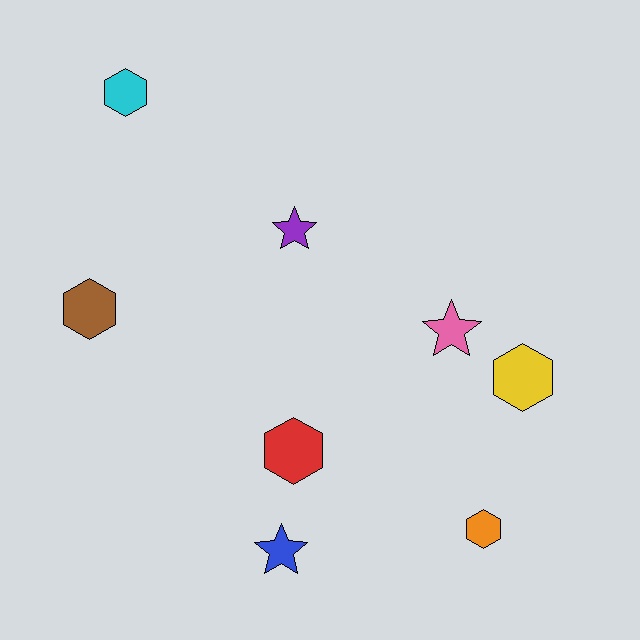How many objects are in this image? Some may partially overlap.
There are 8 objects.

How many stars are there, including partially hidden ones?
There are 3 stars.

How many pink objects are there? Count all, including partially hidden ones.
There is 1 pink object.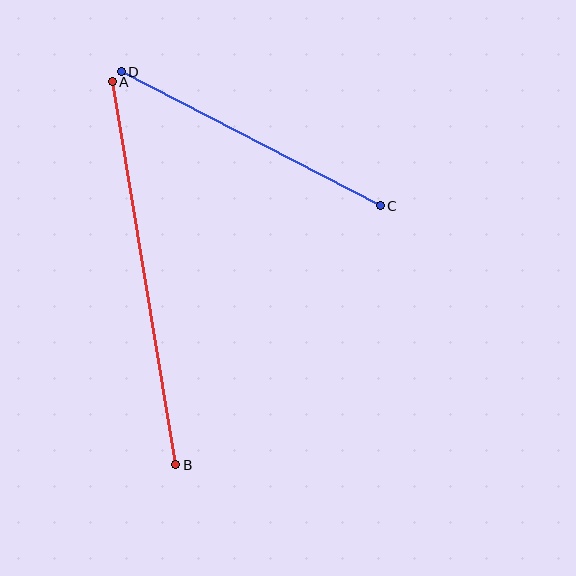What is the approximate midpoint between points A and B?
The midpoint is at approximately (144, 273) pixels.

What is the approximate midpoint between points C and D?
The midpoint is at approximately (251, 139) pixels.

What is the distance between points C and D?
The distance is approximately 292 pixels.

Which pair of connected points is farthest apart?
Points A and B are farthest apart.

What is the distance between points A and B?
The distance is approximately 388 pixels.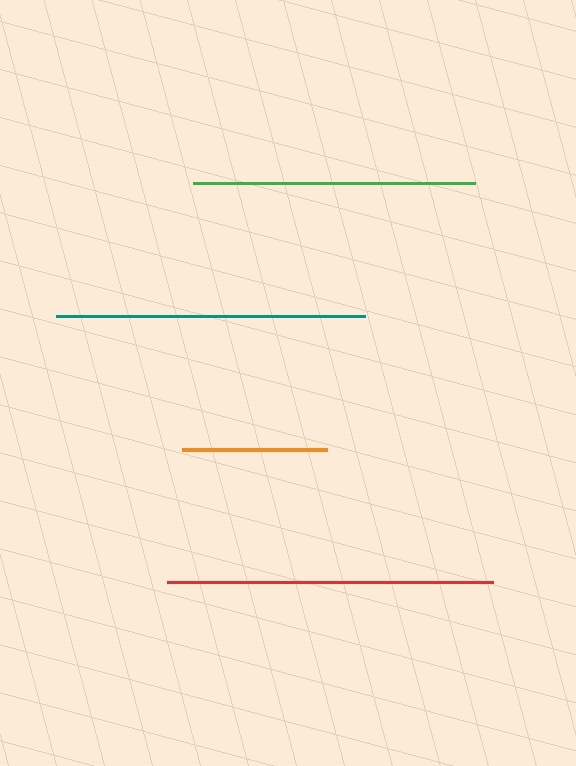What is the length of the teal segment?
The teal segment is approximately 309 pixels long.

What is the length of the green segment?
The green segment is approximately 282 pixels long.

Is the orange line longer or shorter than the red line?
The red line is longer than the orange line.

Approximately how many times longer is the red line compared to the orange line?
The red line is approximately 2.2 times the length of the orange line.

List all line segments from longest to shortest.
From longest to shortest: red, teal, green, orange.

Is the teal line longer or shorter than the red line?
The red line is longer than the teal line.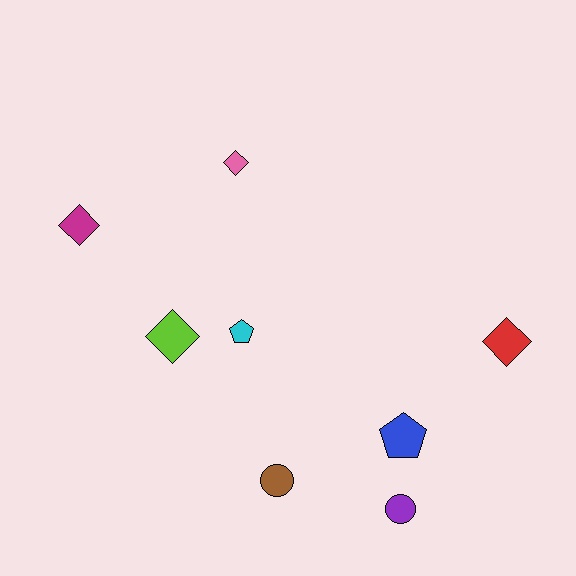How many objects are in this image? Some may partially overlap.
There are 8 objects.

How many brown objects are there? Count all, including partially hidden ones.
There is 1 brown object.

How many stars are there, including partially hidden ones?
There are no stars.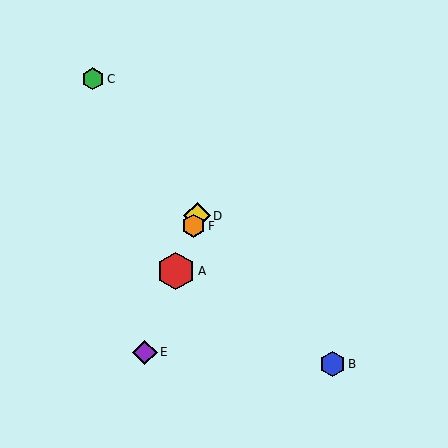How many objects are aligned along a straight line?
4 objects (A, D, E, F) are aligned along a straight line.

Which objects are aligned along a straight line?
Objects A, D, E, F are aligned along a straight line.